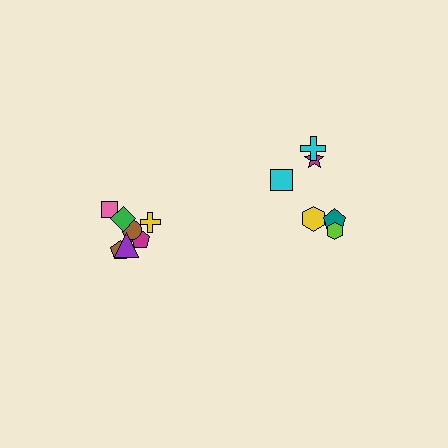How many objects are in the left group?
There are 8 objects.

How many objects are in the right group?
There are 6 objects.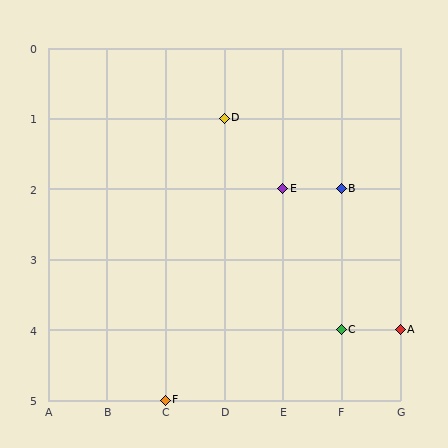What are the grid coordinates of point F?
Point F is at grid coordinates (C, 5).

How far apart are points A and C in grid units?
Points A and C are 1 column apart.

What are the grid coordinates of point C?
Point C is at grid coordinates (F, 4).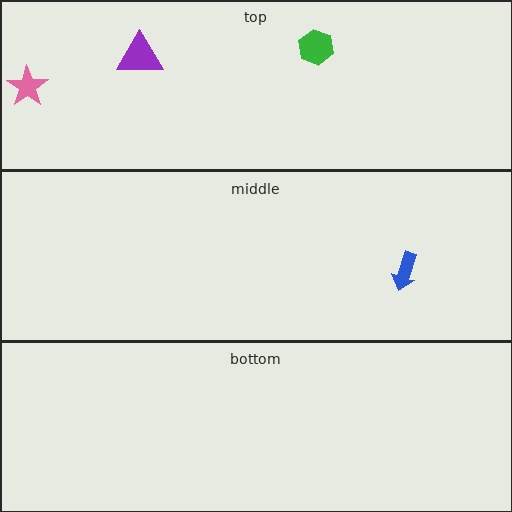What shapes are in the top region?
The pink star, the green hexagon, the purple triangle.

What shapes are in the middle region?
The blue arrow.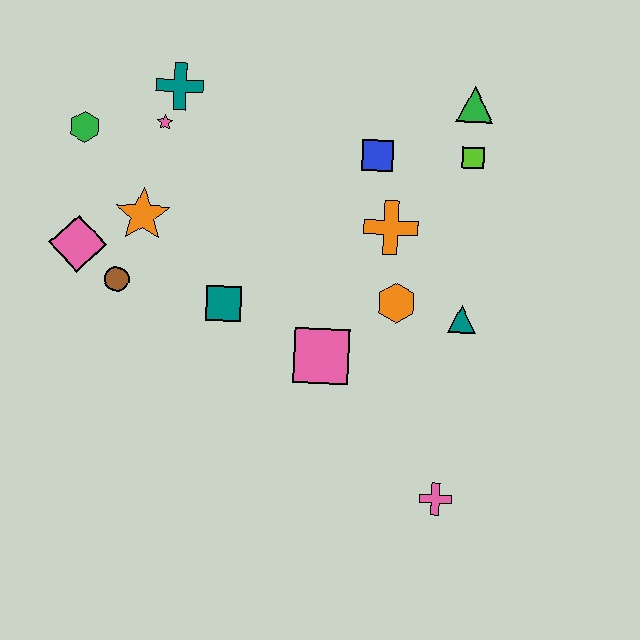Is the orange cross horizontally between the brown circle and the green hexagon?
No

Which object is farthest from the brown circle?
The green triangle is farthest from the brown circle.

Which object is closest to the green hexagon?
The pink star is closest to the green hexagon.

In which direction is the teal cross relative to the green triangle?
The teal cross is to the left of the green triangle.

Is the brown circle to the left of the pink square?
Yes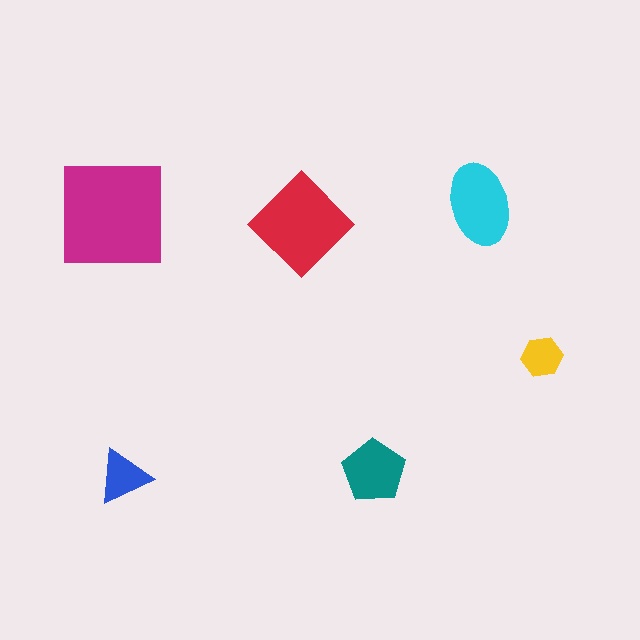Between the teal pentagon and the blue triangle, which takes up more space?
The teal pentagon.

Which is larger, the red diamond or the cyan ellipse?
The red diamond.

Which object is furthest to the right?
The yellow hexagon is rightmost.